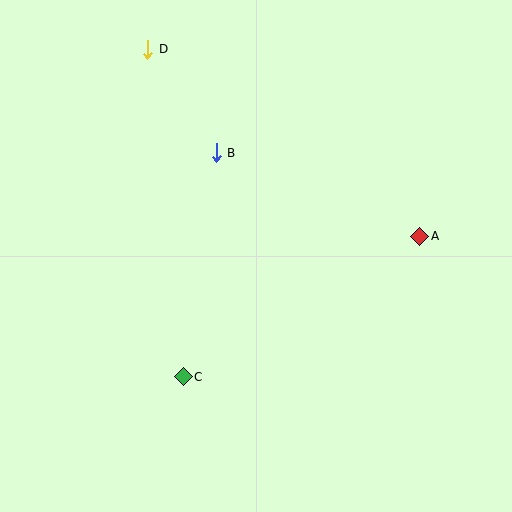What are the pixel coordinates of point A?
Point A is at (420, 236).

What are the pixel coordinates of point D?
Point D is at (148, 49).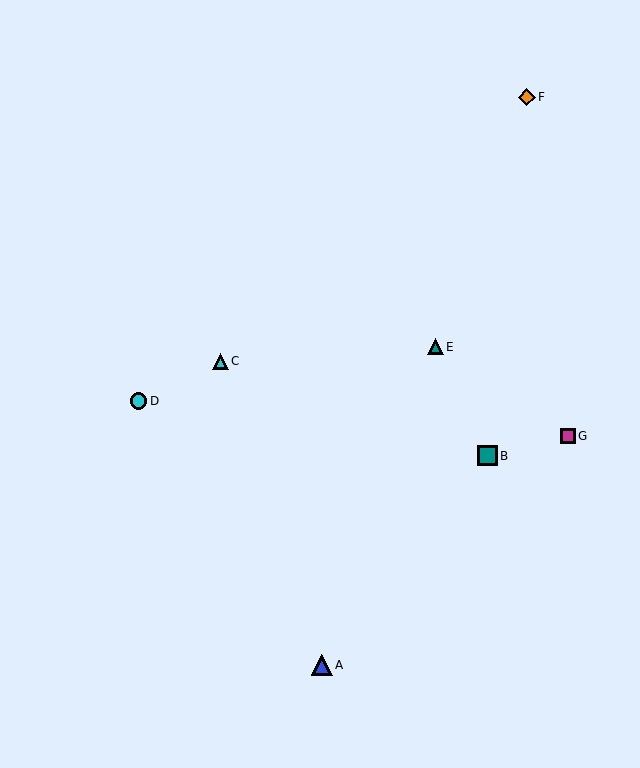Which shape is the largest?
The blue triangle (labeled A) is the largest.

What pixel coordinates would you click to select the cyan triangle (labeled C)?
Click at (220, 361) to select the cyan triangle C.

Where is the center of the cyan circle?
The center of the cyan circle is at (138, 401).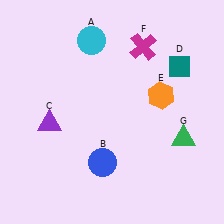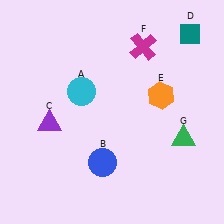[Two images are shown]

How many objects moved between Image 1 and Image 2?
2 objects moved between the two images.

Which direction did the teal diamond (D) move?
The teal diamond (D) moved up.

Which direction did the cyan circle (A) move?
The cyan circle (A) moved down.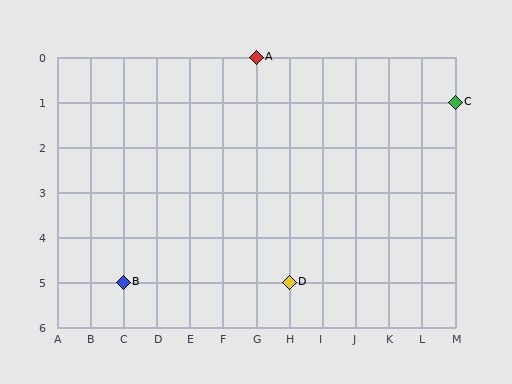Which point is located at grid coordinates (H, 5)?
Point D is at (H, 5).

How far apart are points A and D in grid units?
Points A and D are 1 column and 5 rows apart (about 5.1 grid units diagonally).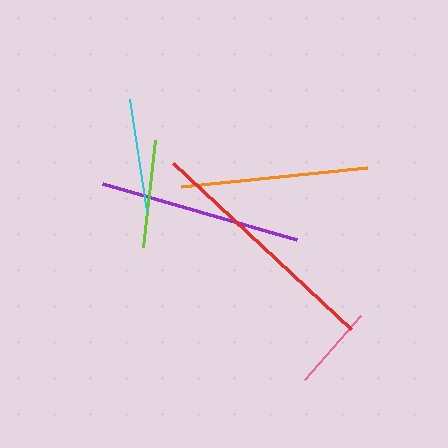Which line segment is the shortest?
The pink line is the shortest at approximately 85 pixels.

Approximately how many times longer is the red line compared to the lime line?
The red line is approximately 2.3 times the length of the lime line.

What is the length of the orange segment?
The orange segment is approximately 187 pixels long.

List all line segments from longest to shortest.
From longest to shortest: red, purple, orange, cyan, lime, pink.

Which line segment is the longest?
The red line is the longest at approximately 243 pixels.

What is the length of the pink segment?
The pink segment is approximately 85 pixels long.